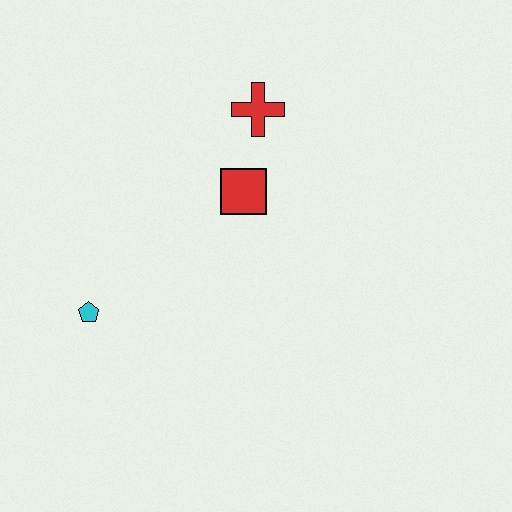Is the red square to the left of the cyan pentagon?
No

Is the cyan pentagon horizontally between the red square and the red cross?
No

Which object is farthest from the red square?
The cyan pentagon is farthest from the red square.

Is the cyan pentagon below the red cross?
Yes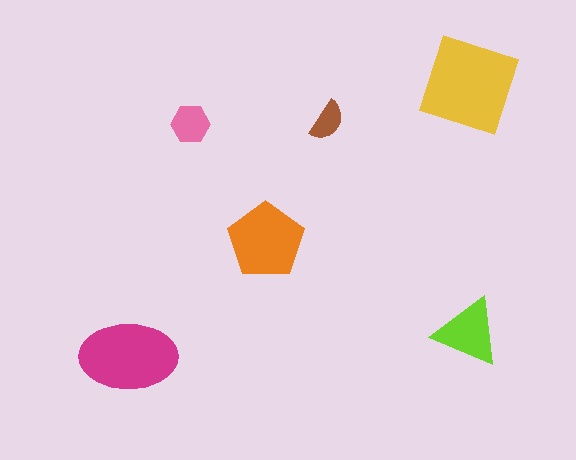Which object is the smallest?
The brown semicircle.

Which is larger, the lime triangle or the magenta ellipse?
The magenta ellipse.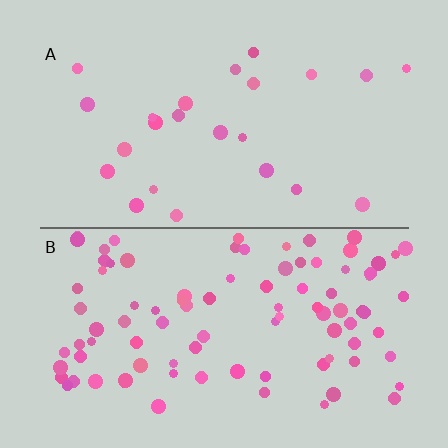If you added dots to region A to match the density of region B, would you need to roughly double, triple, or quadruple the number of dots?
Approximately quadruple.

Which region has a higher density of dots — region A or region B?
B (the bottom).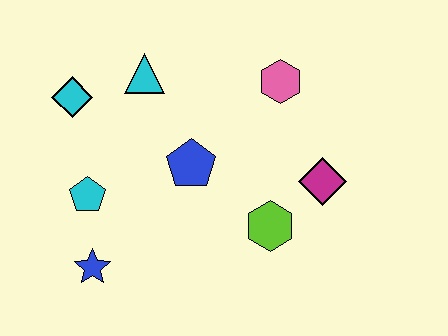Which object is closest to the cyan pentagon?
The blue star is closest to the cyan pentagon.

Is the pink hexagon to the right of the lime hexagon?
Yes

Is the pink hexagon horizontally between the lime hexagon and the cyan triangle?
No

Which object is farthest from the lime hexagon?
The cyan diamond is farthest from the lime hexagon.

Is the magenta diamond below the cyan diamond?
Yes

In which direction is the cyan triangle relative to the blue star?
The cyan triangle is above the blue star.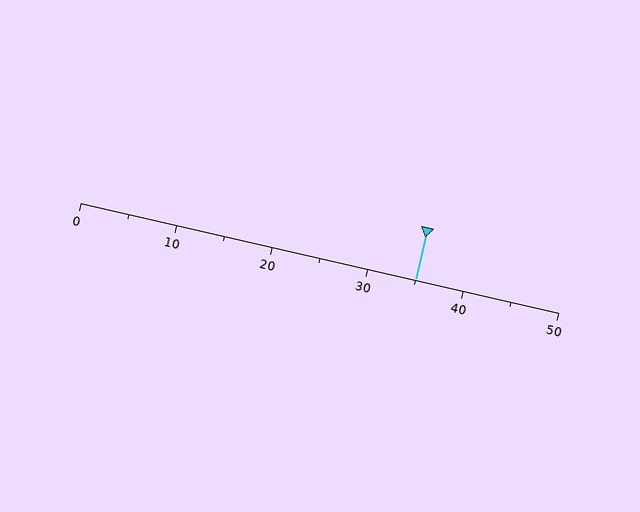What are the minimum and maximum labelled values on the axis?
The axis runs from 0 to 50.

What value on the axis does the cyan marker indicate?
The marker indicates approximately 35.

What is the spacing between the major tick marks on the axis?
The major ticks are spaced 10 apart.